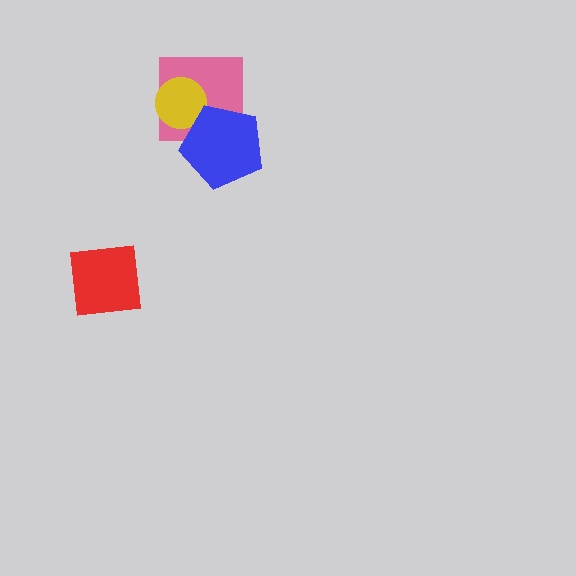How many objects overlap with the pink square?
2 objects overlap with the pink square.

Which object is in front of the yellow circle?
The blue pentagon is in front of the yellow circle.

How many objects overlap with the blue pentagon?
2 objects overlap with the blue pentagon.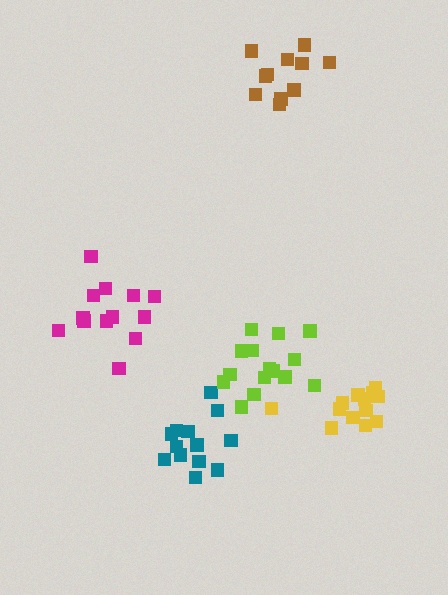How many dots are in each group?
Group 1: 11 dots, Group 2: 13 dots, Group 3: 13 dots, Group 4: 15 dots, Group 5: 13 dots (65 total).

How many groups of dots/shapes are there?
There are 5 groups.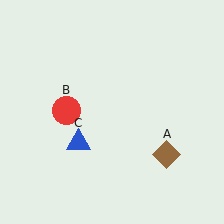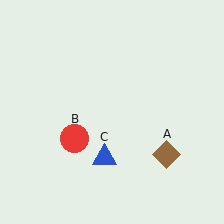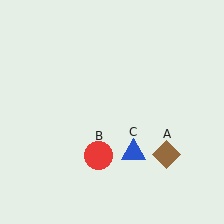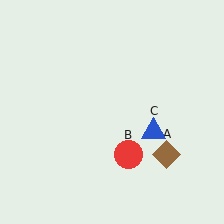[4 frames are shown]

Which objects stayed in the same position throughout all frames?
Brown diamond (object A) remained stationary.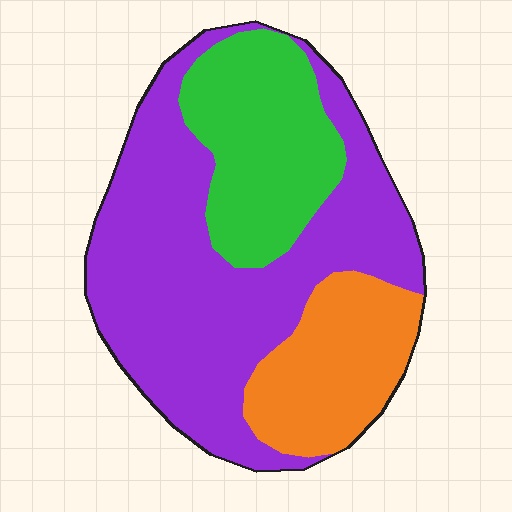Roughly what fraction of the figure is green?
Green takes up about one quarter (1/4) of the figure.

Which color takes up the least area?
Orange, at roughly 20%.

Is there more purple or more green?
Purple.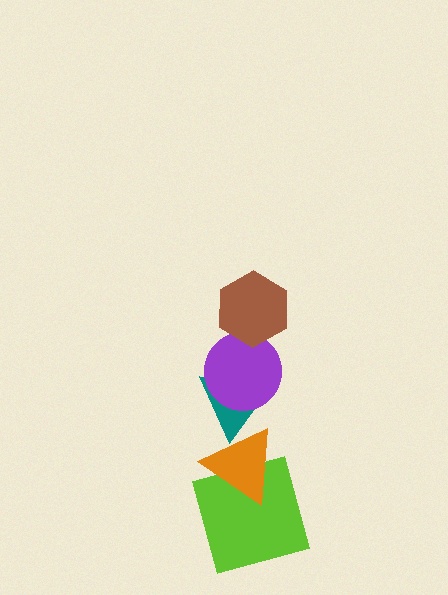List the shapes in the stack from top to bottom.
From top to bottom: the brown hexagon, the purple circle, the teal triangle, the orange triangle, the lime square.